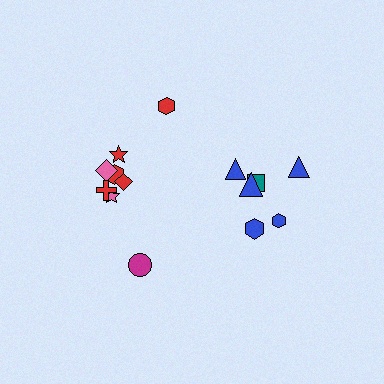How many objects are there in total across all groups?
There are 14 objects.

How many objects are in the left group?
There are 8 objects.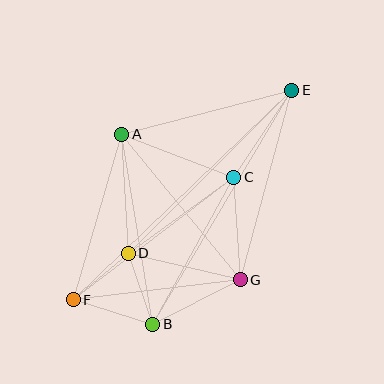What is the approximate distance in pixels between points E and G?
The distance between E and G is approximately 196 pixels.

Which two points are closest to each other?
Points D and F are closest to each other.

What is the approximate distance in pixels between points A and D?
The distance between A and D is approximately 120 pixels.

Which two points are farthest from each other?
Points E and F are farthest from each other.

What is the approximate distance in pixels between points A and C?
The distance between A and C is approximately 120 pixels.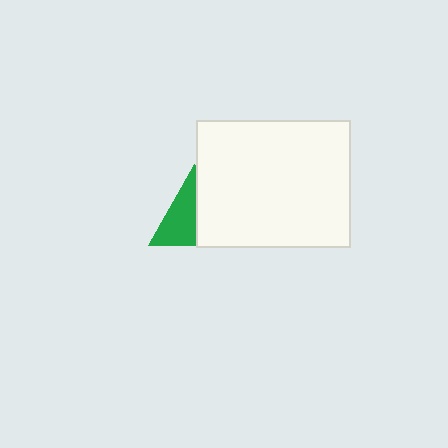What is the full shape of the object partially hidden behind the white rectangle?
The partially hidden object is a green triangle.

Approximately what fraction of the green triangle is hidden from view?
Roughly 48% of the green triangle is hidden behind the white rectangle.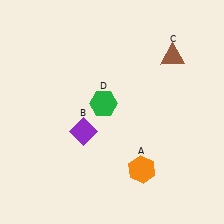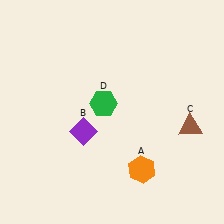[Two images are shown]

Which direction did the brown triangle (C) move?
The brown triangle (C) moved down.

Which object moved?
The brown triangle (C) moved down.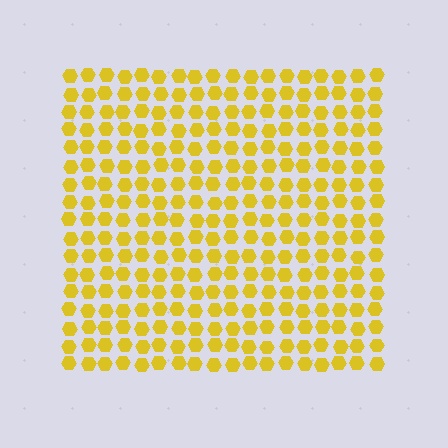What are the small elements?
The small elements are hexagons.